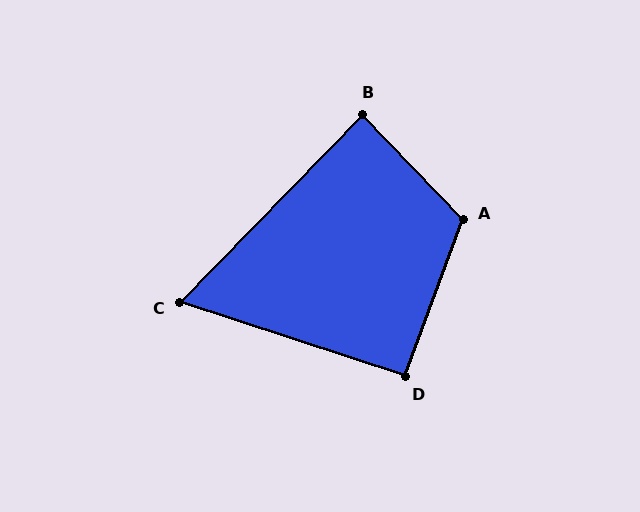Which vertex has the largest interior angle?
A, at approximately 116 degrees.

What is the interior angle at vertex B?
Approximately 88 degrees (approximately right).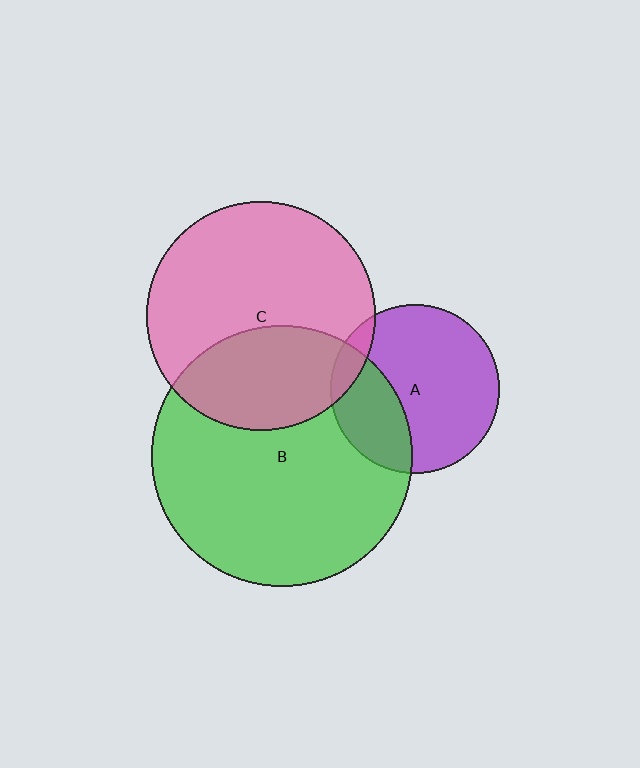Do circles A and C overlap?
Yes.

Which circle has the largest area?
Circle B (green).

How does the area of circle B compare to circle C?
Approximately 1.3 times.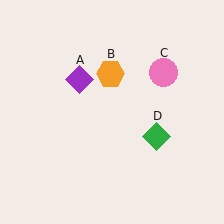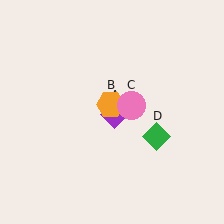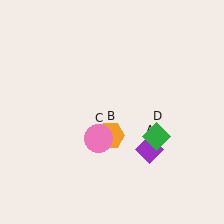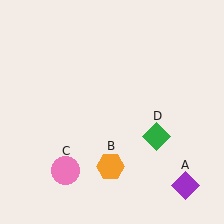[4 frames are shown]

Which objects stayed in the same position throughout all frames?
Green diamond (object D) remained stationary.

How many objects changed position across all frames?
3 objects changed position: purple diamond (object A), orange hexagon (object B), pink circle (object C).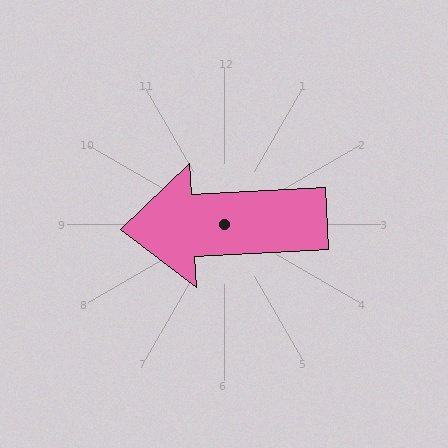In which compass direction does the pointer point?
West.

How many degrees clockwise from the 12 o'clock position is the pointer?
Approximately 267 degrees.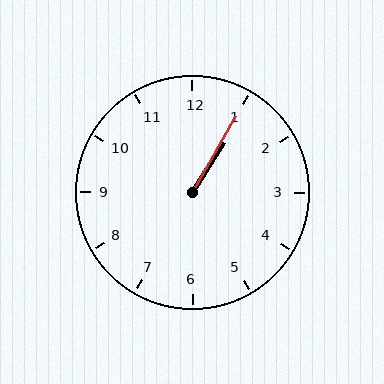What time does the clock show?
1:05.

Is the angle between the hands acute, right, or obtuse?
It is acute.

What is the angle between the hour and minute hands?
Approximately 2 degrees.